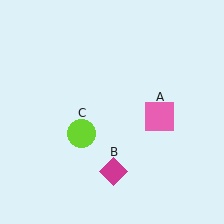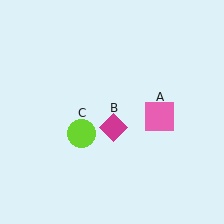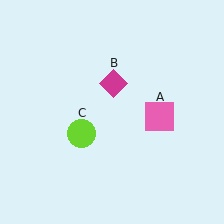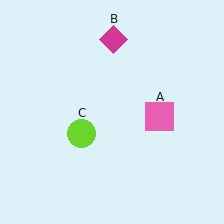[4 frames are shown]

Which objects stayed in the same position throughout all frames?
Pink square (object A) and lime circle (object C) remained stationary.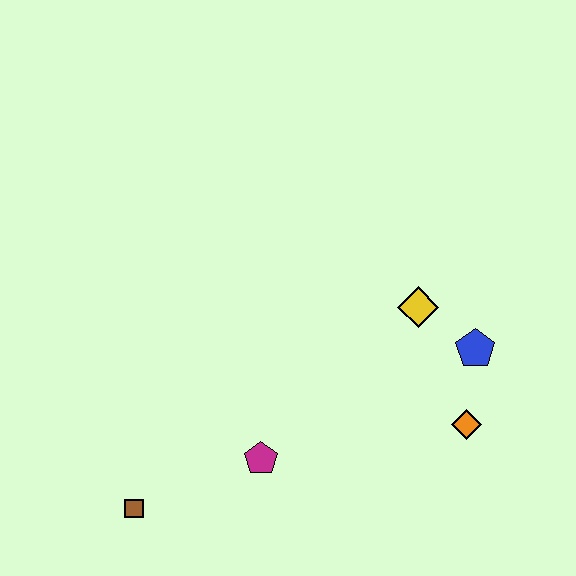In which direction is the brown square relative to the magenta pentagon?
The brown square is to the left of the magenta pentagon.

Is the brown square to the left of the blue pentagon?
Yes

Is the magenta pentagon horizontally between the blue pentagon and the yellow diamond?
No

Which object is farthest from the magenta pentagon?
The blue pentagon is farthest from the magenta pentagon.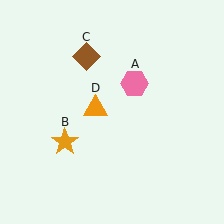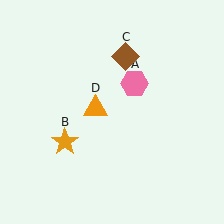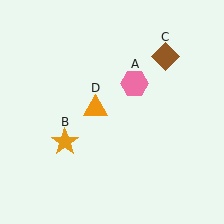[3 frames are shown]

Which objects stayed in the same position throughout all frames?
Pink hexagon (object A) and orange star (object B) and orange triangle (object D) remained stationary.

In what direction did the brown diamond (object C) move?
The brown diamond (object C) moved right.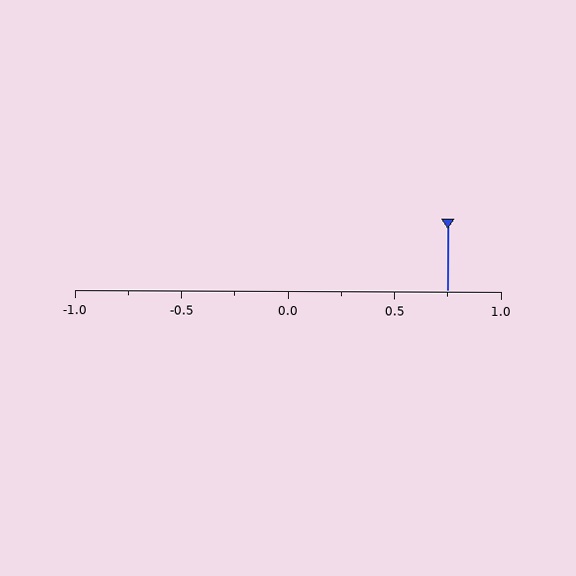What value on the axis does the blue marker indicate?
The marker indicates approximately 0.75.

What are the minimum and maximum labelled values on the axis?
The axis runs from -1.0 to 1.0.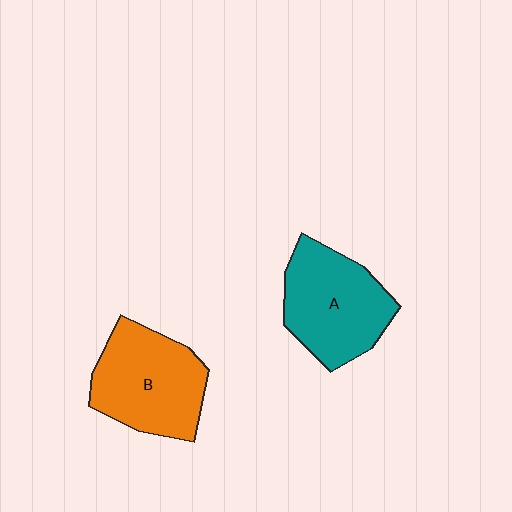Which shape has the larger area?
Shape B (orange).